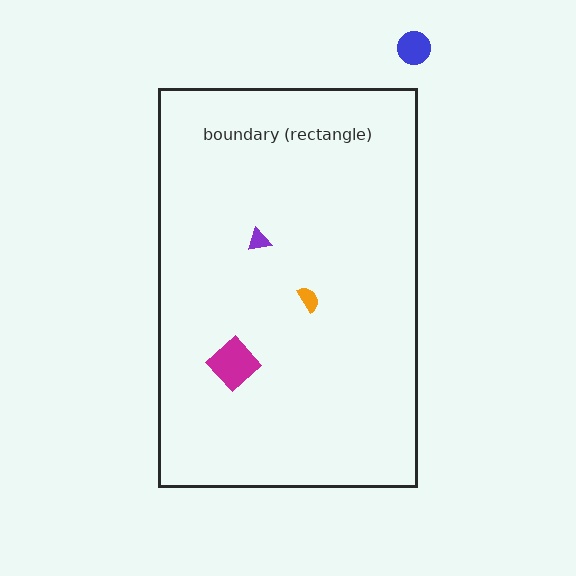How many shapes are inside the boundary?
3 inside, 1 outside.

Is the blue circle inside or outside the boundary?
Outside.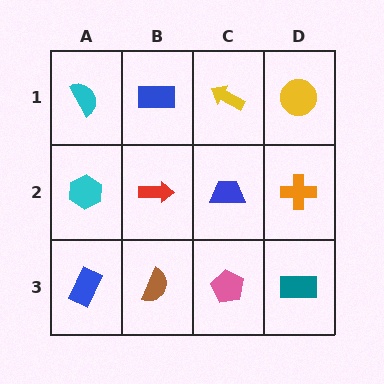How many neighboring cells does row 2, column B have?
4.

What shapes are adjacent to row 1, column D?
An orange cross (row 2, column D), a yellow arrow (row 1, column C).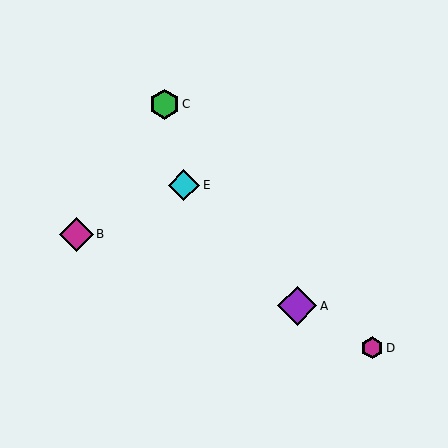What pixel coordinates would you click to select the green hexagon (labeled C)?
Click at (164, 104) to select the green hexagon C.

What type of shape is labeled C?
Shape C is a green hexagon.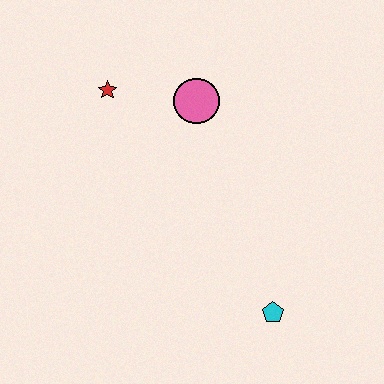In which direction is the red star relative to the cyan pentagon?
The red star is above the cyan pentagon.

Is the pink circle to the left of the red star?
No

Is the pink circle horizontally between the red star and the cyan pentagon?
Yes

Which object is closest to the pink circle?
The red star is closest to the pink circle.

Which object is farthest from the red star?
The cyan pentagon is farthest from the red star.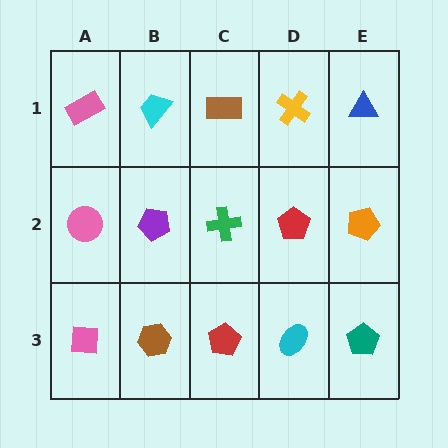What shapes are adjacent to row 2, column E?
A blue triangle (row 1, column E), a teal pentagon (row 3, column E), a red pentagon (row 2, column D).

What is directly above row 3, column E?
An orange pentagon.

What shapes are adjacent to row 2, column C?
A brown rectangle (row 1, column C), a red pentagon (row 3, column C), a purple pentagon (row 2, column B), a red pentagon (row 2, column D).